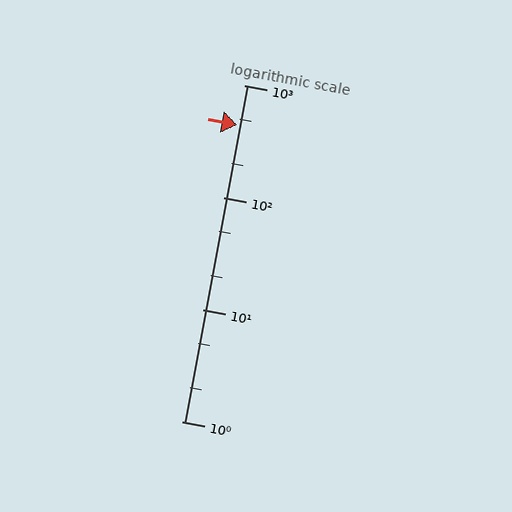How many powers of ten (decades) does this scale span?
The scale spans 3 decades, from 1 to 1000.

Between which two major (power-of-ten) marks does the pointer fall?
The pointer is between 100 and 1000.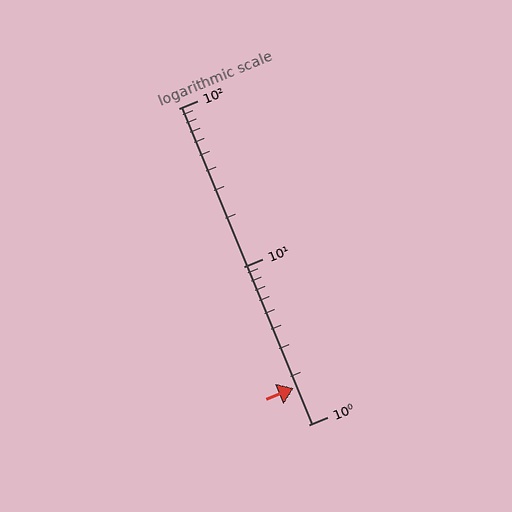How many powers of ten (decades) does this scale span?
The scale spans 2 decades, from 1 to 100.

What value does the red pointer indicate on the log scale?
The pointer indicates approximately 1.7.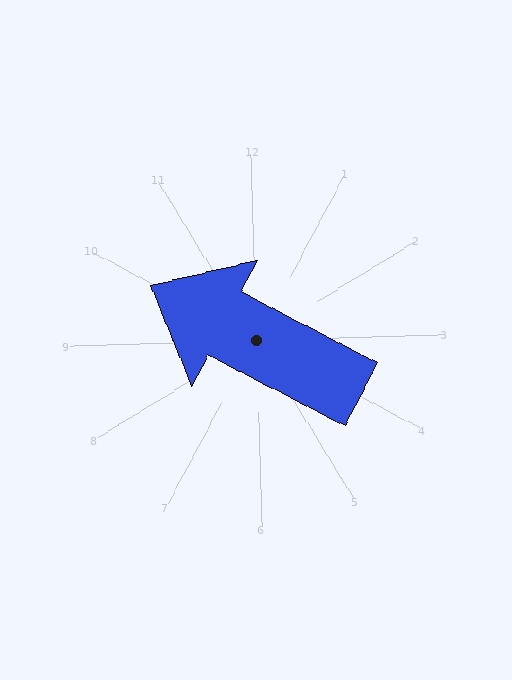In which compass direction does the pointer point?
Northwest.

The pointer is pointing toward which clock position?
Roughly 10 o'clock.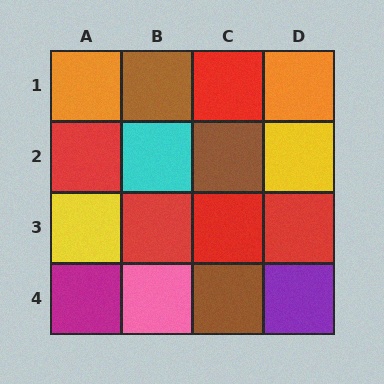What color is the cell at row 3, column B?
Red.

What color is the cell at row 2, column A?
Red.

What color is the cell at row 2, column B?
Cyan.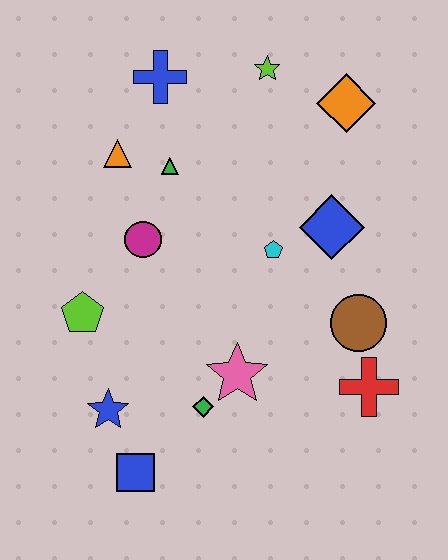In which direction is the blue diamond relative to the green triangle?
The blue diamond is to the right of the green triangle.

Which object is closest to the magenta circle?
The green triangle is closest to the magenta circle.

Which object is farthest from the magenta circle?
The red cross is farthest from the magenta circle.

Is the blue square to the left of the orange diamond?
Yes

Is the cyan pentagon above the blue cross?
No